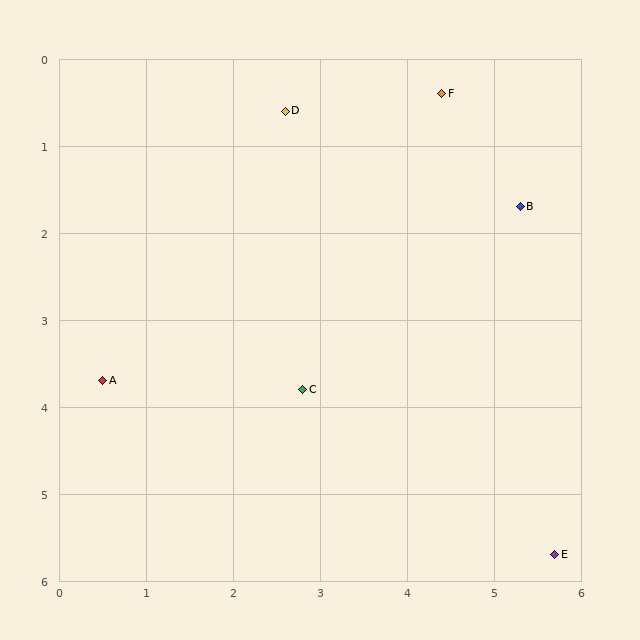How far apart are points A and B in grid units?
Points A and B are about 5.2 grid units apart.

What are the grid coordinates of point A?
Point A is at approximately (0.5, 3.7).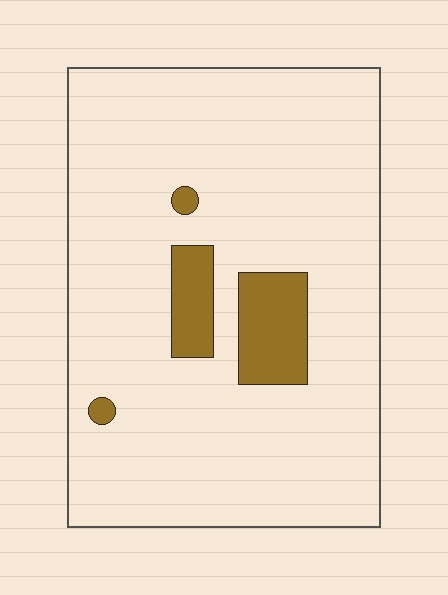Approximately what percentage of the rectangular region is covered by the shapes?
Approximately 10%.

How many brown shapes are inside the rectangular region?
4.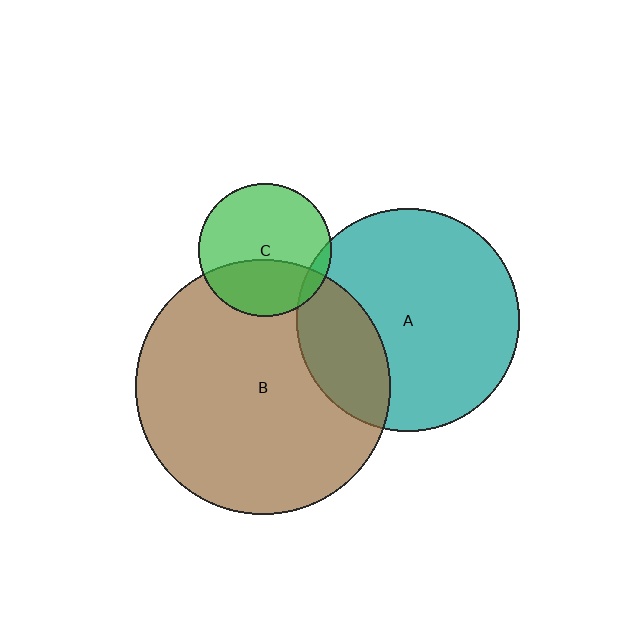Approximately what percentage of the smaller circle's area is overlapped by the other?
Approximately 5%.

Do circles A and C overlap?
Yes.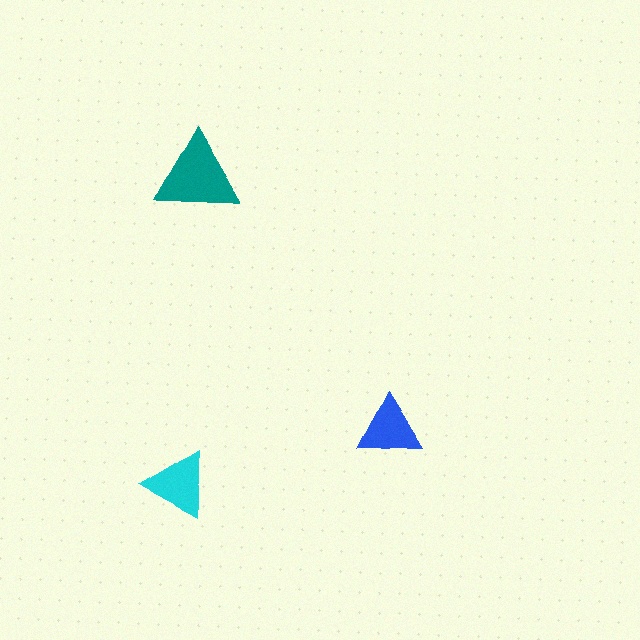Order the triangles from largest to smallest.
the teal one, the cyan one, the blue one.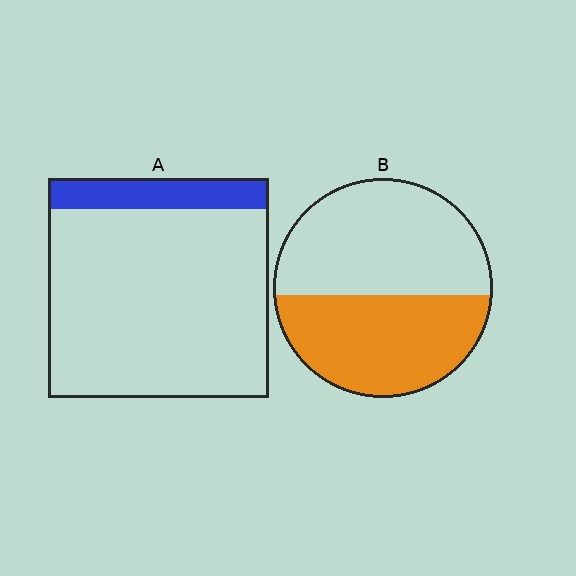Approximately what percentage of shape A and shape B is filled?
A is approximately 15% and B is approximately 45%.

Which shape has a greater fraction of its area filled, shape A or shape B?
Shape B.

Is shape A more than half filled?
No.